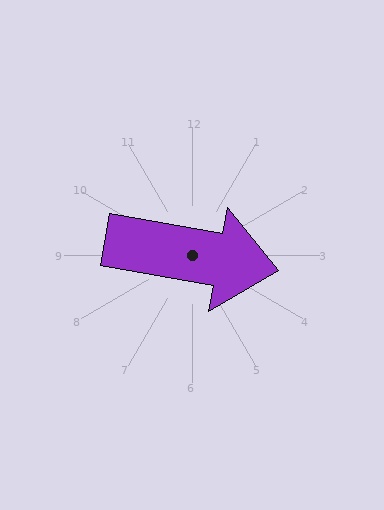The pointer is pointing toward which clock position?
Roughly 3 o'clock.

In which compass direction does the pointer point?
East.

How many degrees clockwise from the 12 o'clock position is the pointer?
Approximately 100 degrees.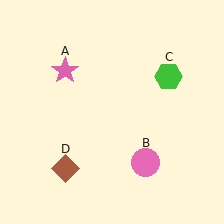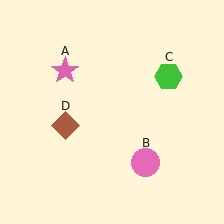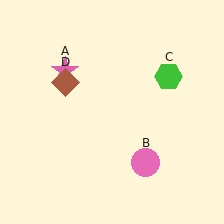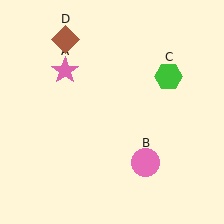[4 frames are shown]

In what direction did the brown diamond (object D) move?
The brown diamond (object D) moved up.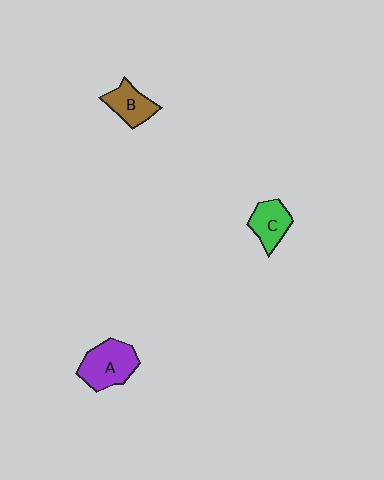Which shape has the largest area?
Shape A (purple).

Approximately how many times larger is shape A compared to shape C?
Approximately 1.5 times.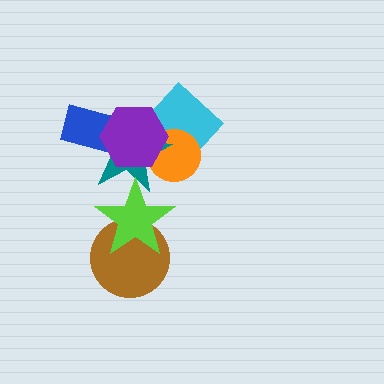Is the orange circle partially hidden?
Yes, it is partially covered by another shape.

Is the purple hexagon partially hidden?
No, no other shape covers it.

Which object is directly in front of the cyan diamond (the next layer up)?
The orange circle is directly in front of the cyan diamond.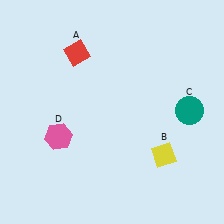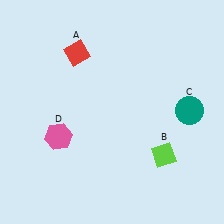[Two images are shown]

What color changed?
The diamond (B) changed from yellow in Image 1 to lime in Image 2.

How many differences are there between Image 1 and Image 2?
There is 1 difference between the two images.